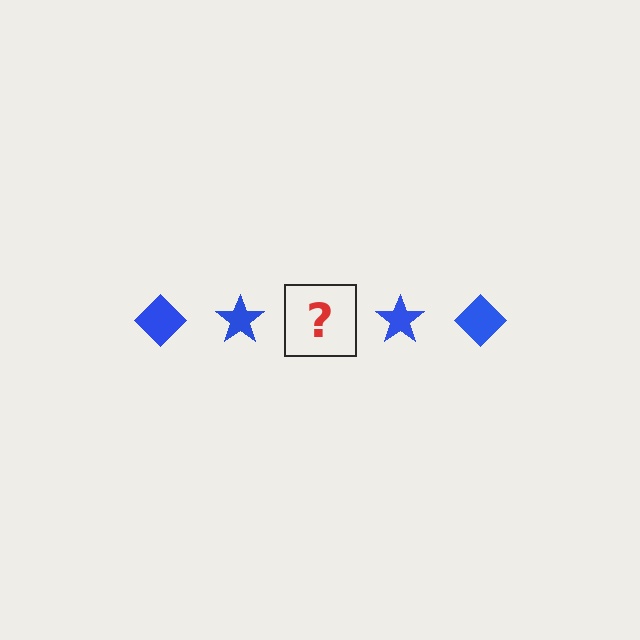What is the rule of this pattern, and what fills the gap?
The rule is that the pattern cycles through diamond, star shapes in blue. The gap should be filled with a blue diamond.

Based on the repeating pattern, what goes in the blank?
The blank should be a blue diamond.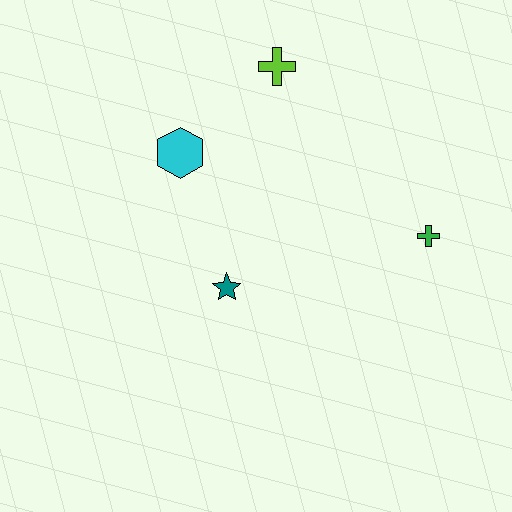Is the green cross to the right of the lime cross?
Yes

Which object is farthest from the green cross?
The cyan hexagon is farthest from the green cross.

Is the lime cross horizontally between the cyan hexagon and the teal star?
No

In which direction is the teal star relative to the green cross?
The teal star is to the left of the green cross.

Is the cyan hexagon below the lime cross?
Yes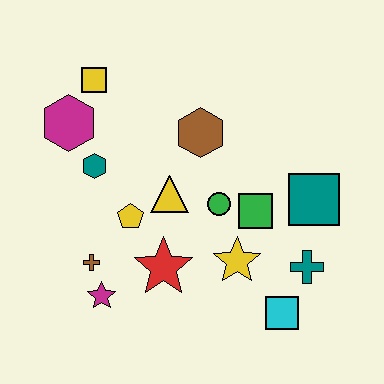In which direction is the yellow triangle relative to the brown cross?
The yellow triangle is to the right of the brown cross.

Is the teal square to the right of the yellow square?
Yes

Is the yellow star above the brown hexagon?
No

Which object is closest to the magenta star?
The brown cross is closest to the magenta star.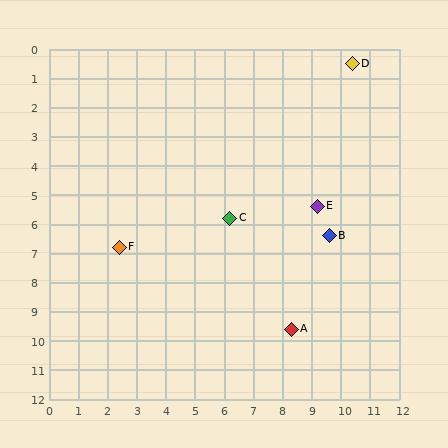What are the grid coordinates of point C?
Point C is at approximately (6.2, 5.8).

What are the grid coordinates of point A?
Point A is at approximately (8.3, 9.6).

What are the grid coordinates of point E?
Point E is at approximately (9.2, 5.4).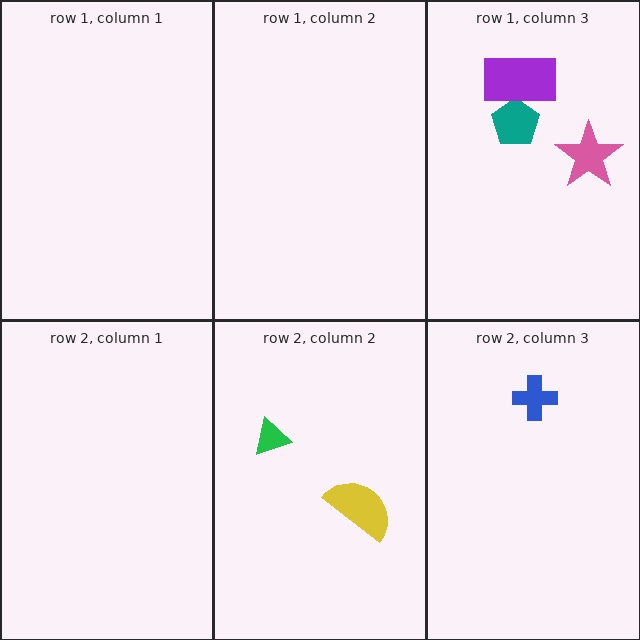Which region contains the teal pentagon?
The row 1, column 3 region.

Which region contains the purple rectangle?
The row 1, column 3 region.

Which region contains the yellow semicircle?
The row 2, column 2 region.